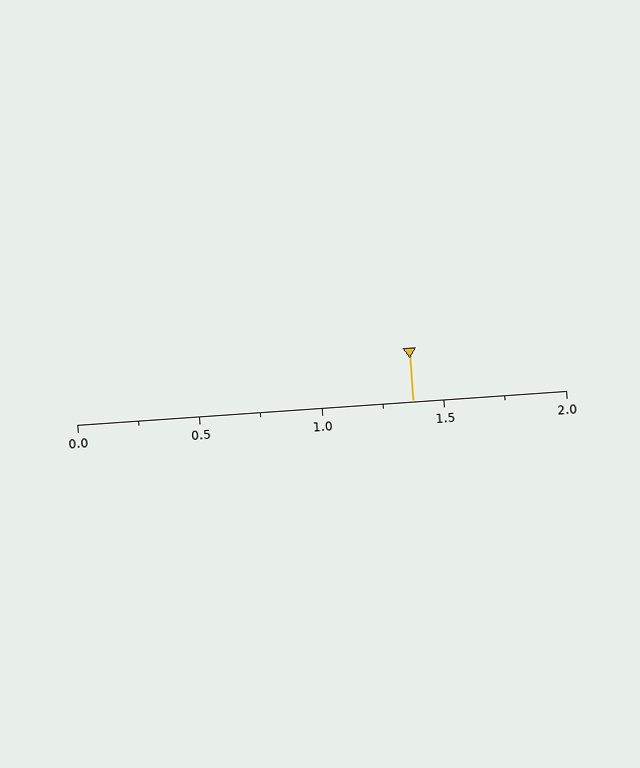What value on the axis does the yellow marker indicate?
The marker indicates approximately 1.38.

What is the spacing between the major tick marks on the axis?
The major ticks are spaced 0.5 apart.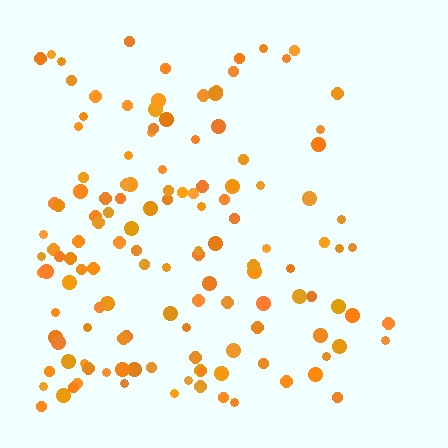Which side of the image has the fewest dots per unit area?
The right.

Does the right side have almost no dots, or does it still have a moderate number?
Still a moderate number, just noticeably fewer than the left.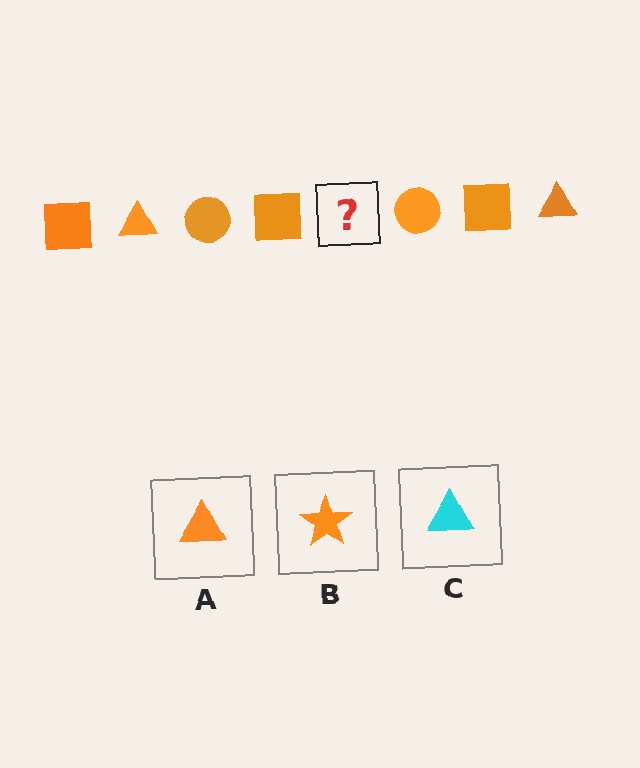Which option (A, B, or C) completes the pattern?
A.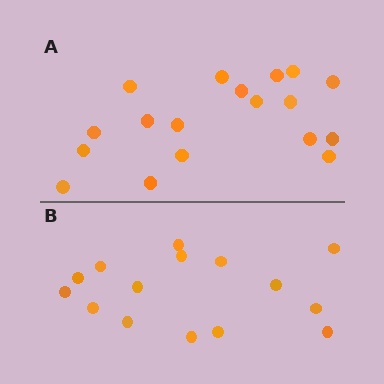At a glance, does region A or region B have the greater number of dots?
Region A (the top region) has more dots.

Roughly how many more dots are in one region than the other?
Region A has just a few more — roughly 2 or 3 more dots than region B.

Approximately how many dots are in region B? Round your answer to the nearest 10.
About 20 dots. (The exact count is 15, which rounds to 20.)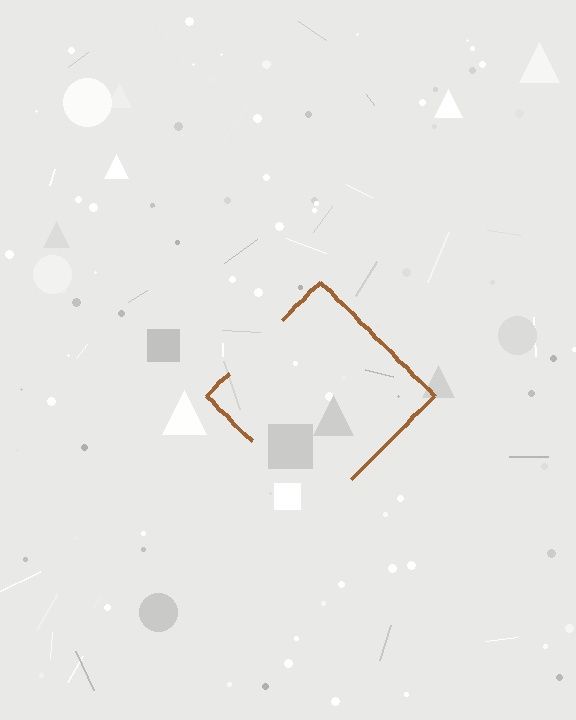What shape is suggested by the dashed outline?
The dashed outline suggests a diamond.